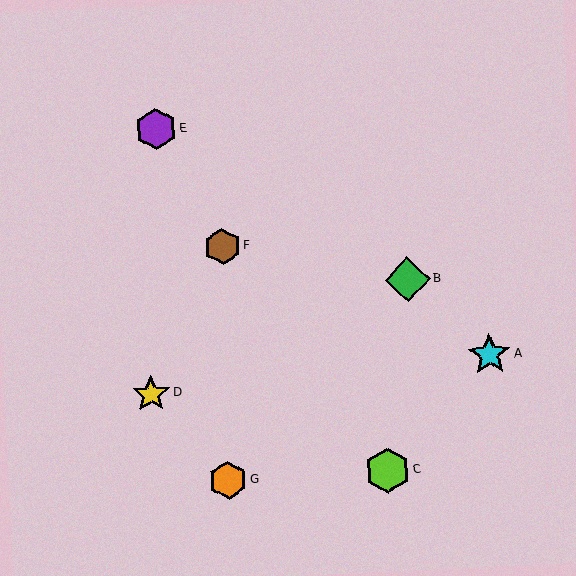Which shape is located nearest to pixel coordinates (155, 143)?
The purple hexagon (labeled E) at (156, 129) is nearest to that location.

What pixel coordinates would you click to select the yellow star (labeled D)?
Click at (151, 394) to select the yellow star D.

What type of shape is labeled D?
Shape D is a yellow star.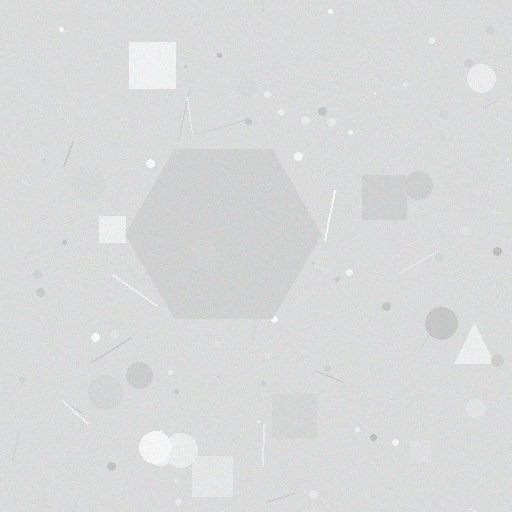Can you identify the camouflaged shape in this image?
The camouflaged shape is a hexagon.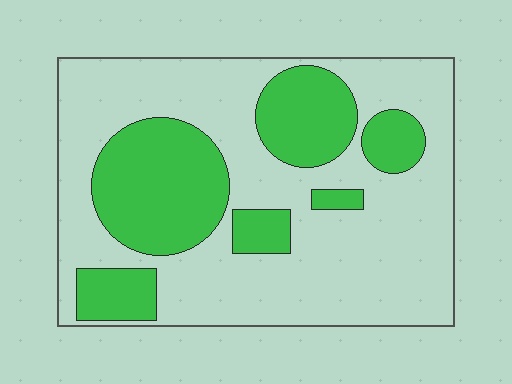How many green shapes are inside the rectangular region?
6.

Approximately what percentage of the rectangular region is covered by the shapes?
Approximately 30%.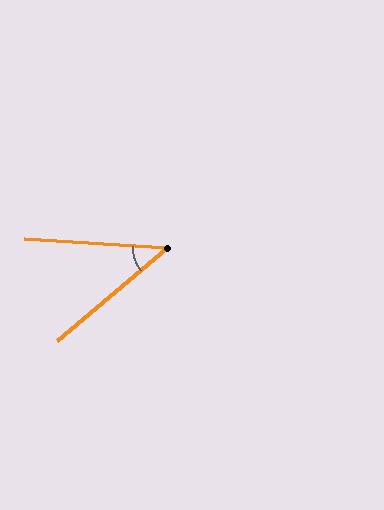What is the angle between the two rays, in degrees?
Approximately 44 degrees.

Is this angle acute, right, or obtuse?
It is acute.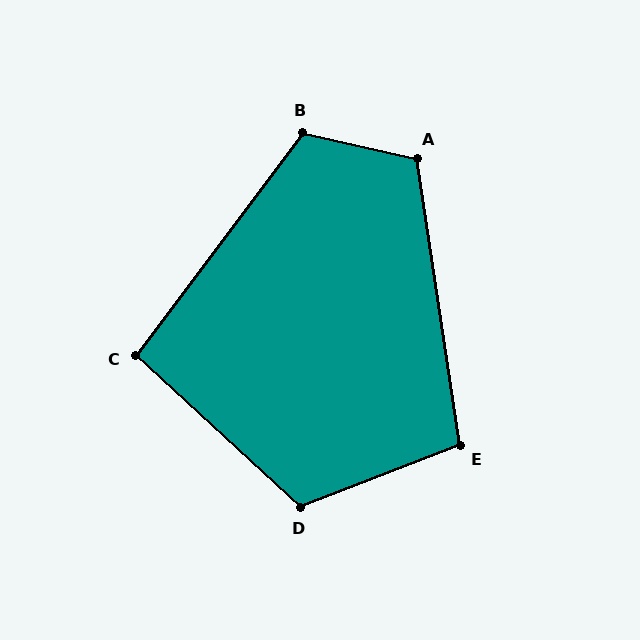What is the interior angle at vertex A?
Approximately 111 degrees (obtuse).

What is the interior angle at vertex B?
Approximately 114 degrees (obtuse).